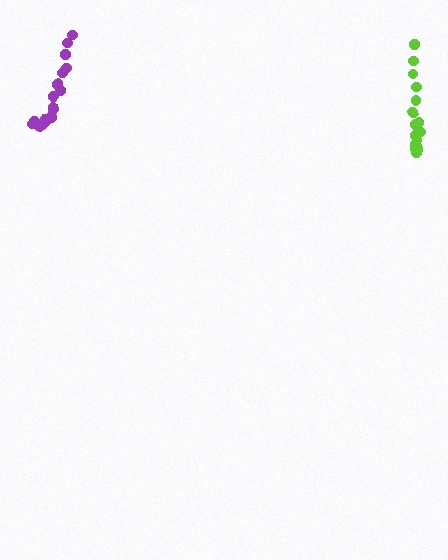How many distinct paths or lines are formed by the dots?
There are 2 distinct paths.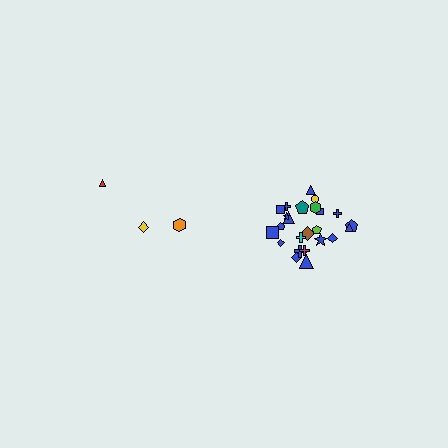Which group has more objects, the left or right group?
The right group.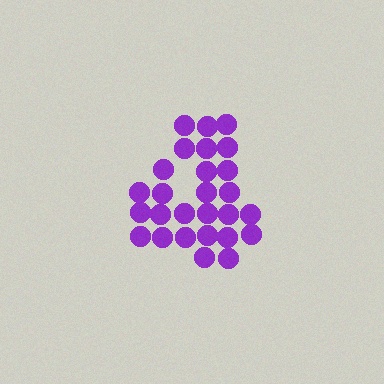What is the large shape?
The large shape is the digit 4.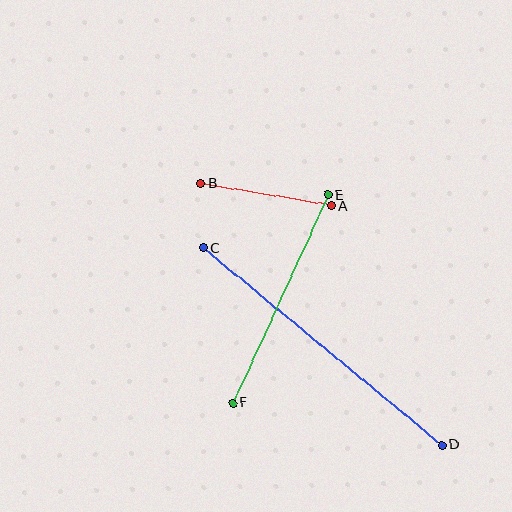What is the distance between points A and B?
The distance is approximately 132 pixels.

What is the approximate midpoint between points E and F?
The midpoint is at approximately (281, 299) pixels.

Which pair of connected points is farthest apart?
Points C and D are farthest apart.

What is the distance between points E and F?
The distance is approximately 229 pixels.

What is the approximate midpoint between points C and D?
The midpoint is at approximately (323, 346) pixels.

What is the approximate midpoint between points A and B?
The midpoint is at approximately (266, 195) pixels.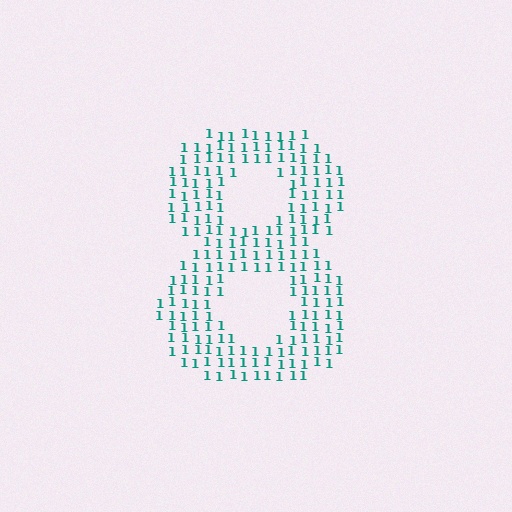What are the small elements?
The small elements are digit 1's.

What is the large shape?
The large shape is the digit 8.